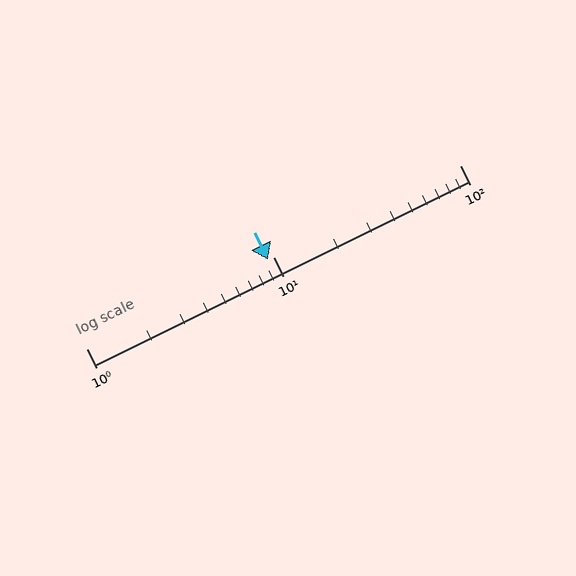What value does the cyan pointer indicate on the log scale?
The pointer indicates approximately 9.4.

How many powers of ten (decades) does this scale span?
The scale spans 2 decades, from 1 to 100.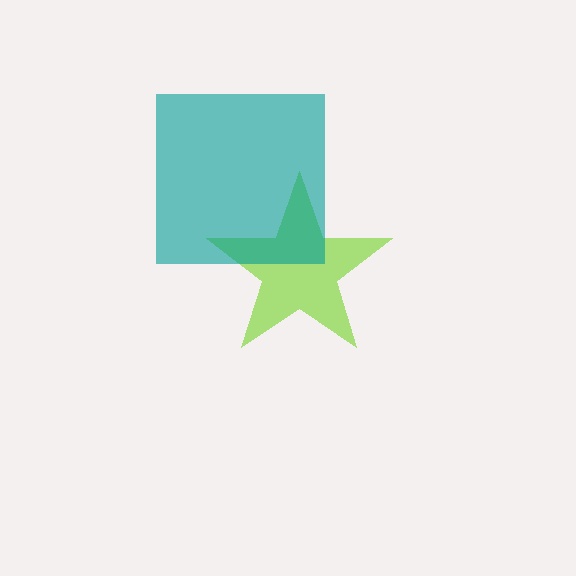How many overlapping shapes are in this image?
There are 2 overlapping shapes in the image.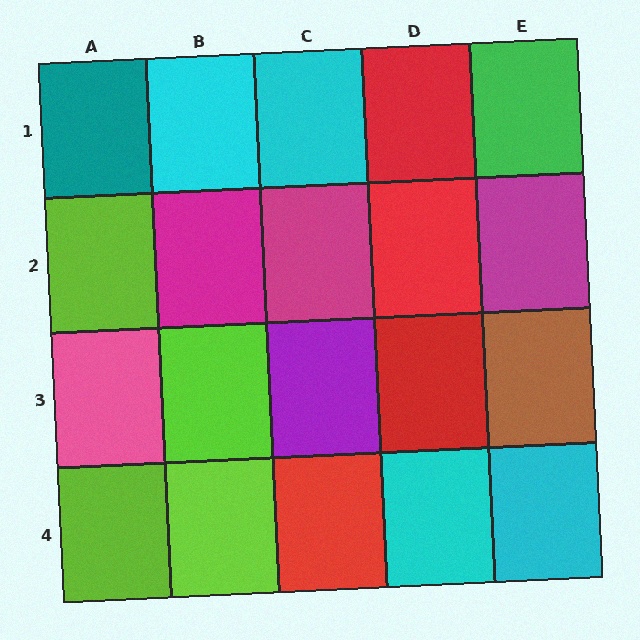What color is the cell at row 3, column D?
Red.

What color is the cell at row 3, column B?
Lime.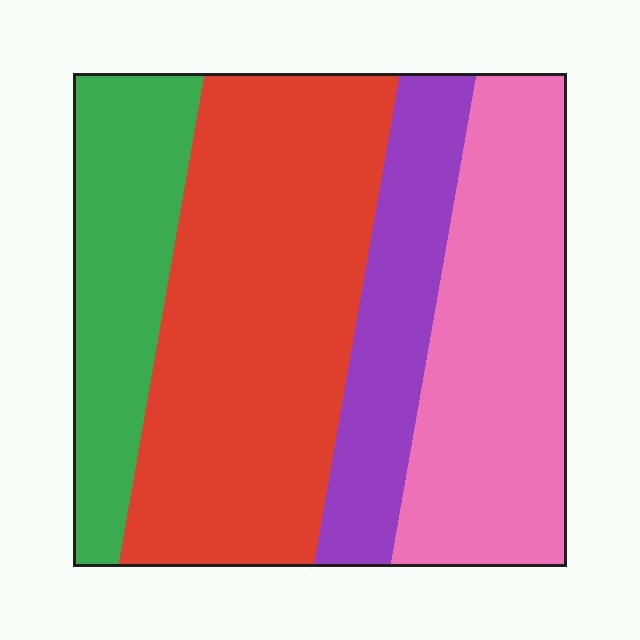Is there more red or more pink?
Red.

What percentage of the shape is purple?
Purple takes up less than a quarter of the shape.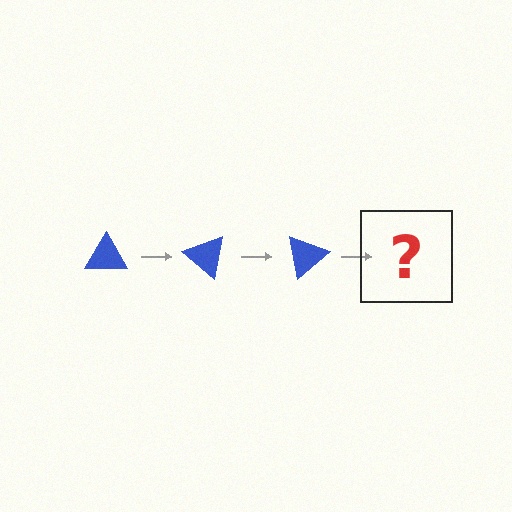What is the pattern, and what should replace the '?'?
The pattern is that the triangle rotates 40 degrees each step. The '?' should be a blue triangle rotated 120 degrees.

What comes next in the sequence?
The next element should be a blue triangle rotated 120 degrees.